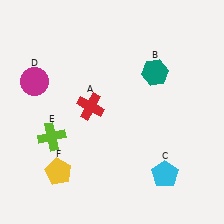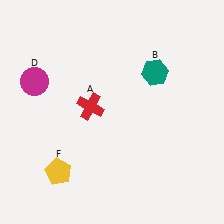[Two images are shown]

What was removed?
The cyan pentagon (C), the lime cross (E) were removed in Image 2.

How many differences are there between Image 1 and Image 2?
There are 2 differences between the two images.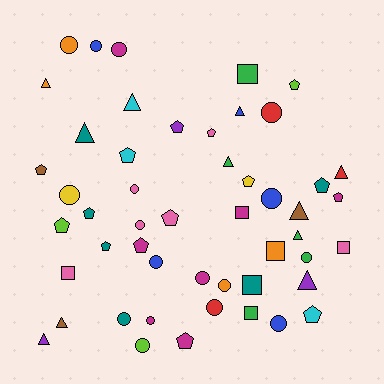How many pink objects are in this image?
There are 6 pink objects.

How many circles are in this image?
There are 17 circles.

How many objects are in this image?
There are 50 objects.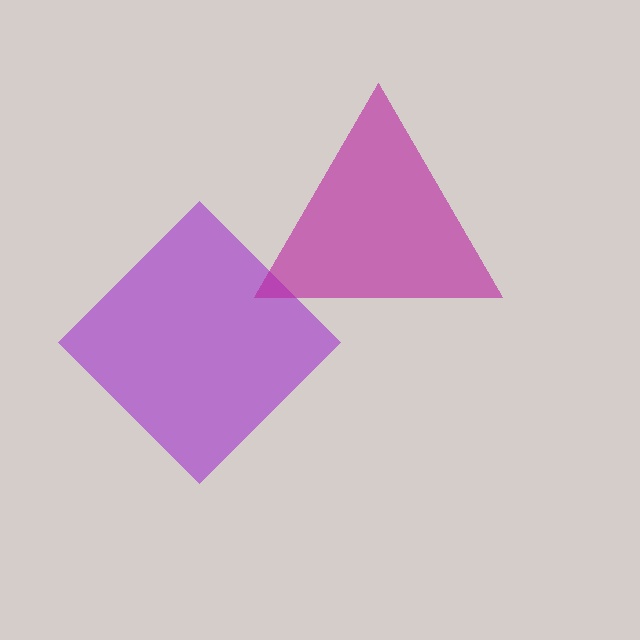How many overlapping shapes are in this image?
There are 2 overlapping shapes in the image.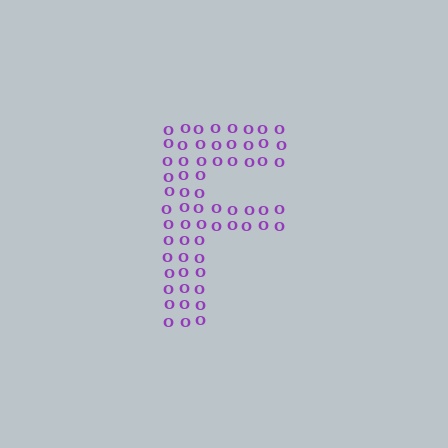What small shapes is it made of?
It is made of small letter O's.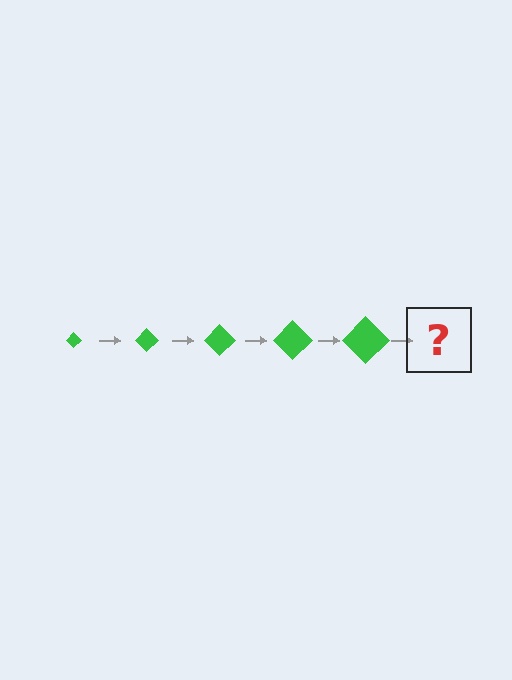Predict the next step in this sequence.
The next step is a green diamond, larger than the previous one.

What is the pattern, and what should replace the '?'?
The pattern is that the diamond gets progressively larger each step. The '?' should be a green diamond, larger than the previous one.